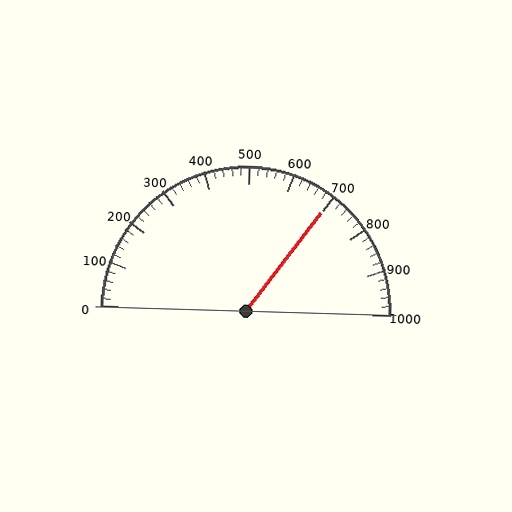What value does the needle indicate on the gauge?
The needle indicates approximately 700.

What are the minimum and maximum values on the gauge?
The gauge ranges from 0 to 1000.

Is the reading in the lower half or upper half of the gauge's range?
The reading is in the upper half of the range (0 to 1000).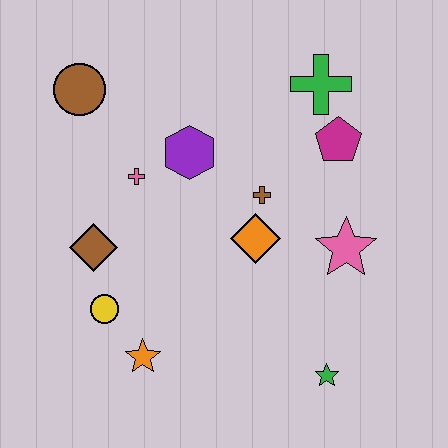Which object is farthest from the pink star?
The brown circle is farthest from the pink star.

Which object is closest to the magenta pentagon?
The green cross is closest to the magenta pentagon.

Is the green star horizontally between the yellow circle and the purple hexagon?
No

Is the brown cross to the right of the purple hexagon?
Yes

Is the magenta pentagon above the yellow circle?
Yes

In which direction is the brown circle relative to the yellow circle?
The brown circle is above the yellow circle.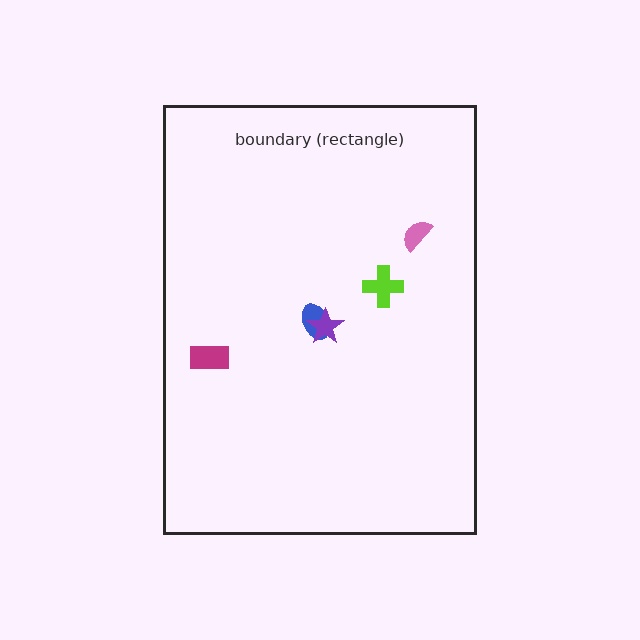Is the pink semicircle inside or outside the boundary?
Inside.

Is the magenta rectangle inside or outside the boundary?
Inside.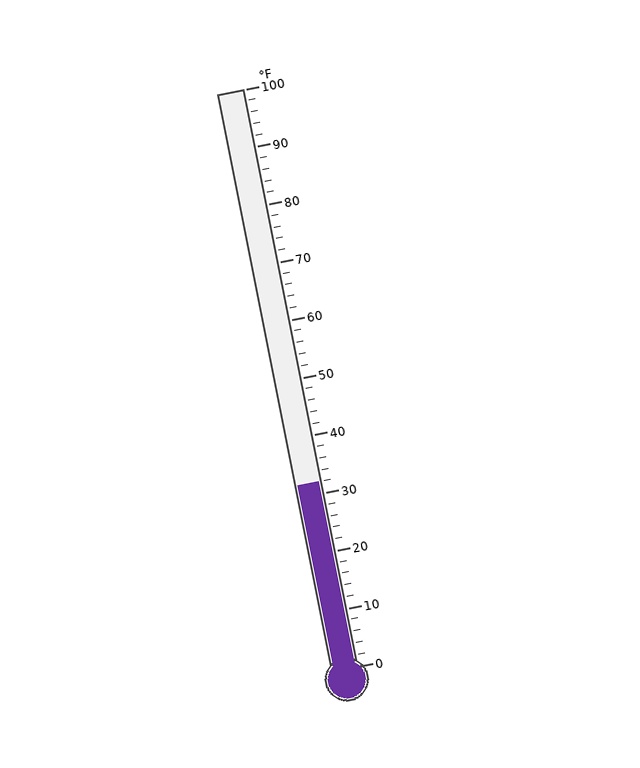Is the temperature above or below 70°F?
The temperature is below 70°F.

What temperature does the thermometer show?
The thermometer shows approximately 32°F.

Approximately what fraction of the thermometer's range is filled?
The thermometer is filled to approximately 30% of its range.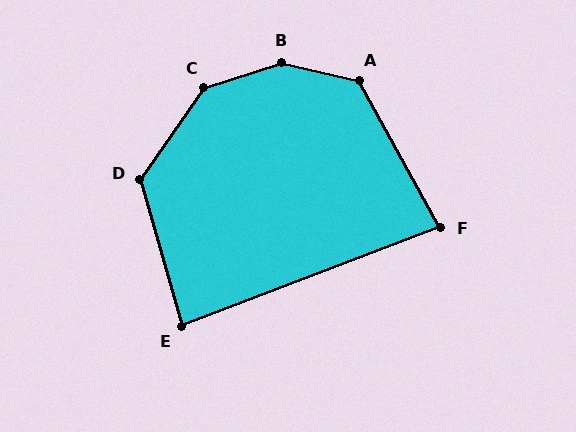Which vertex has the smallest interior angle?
F, at approximately 82 degrees.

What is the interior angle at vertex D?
Approximately 129 degrees (obtuse).